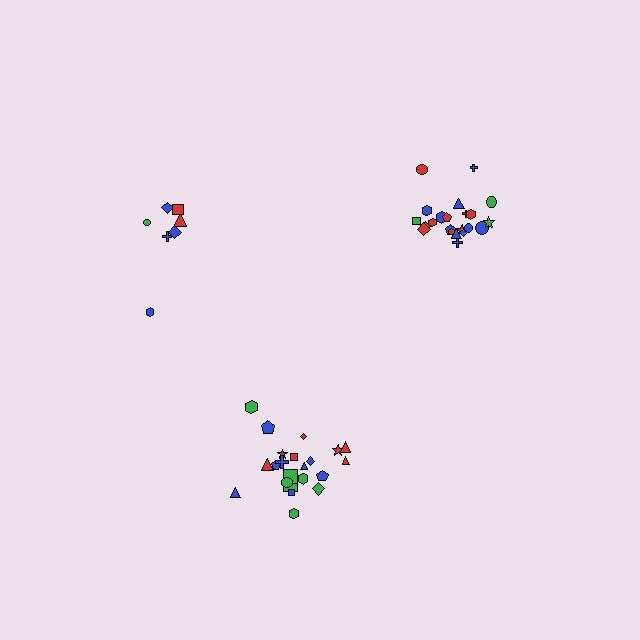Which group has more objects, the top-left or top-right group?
The top-right group.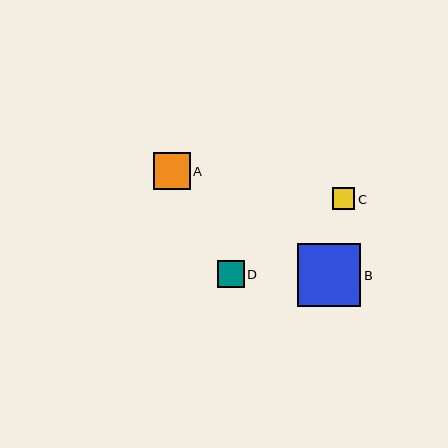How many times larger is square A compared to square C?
Square A is approximately 1.7 times the size of square C.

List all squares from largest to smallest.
From largest to smallest: B, A, D, C.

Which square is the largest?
Square B is the largest with a size of approximately 63 pixels.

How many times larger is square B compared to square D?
Square B is approximately 2.3 times the size of square D.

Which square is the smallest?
Square C is the smallest with a size of approximately 22 pixels.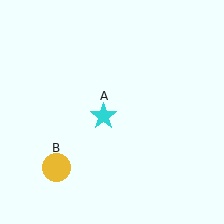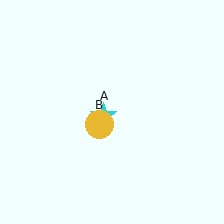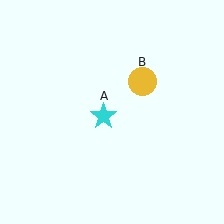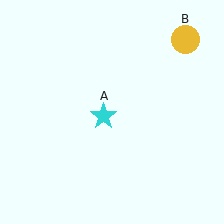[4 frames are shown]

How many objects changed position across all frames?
1 object changed position: yellow circle (object B).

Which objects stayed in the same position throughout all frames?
Cyan star (object A) remained stationary.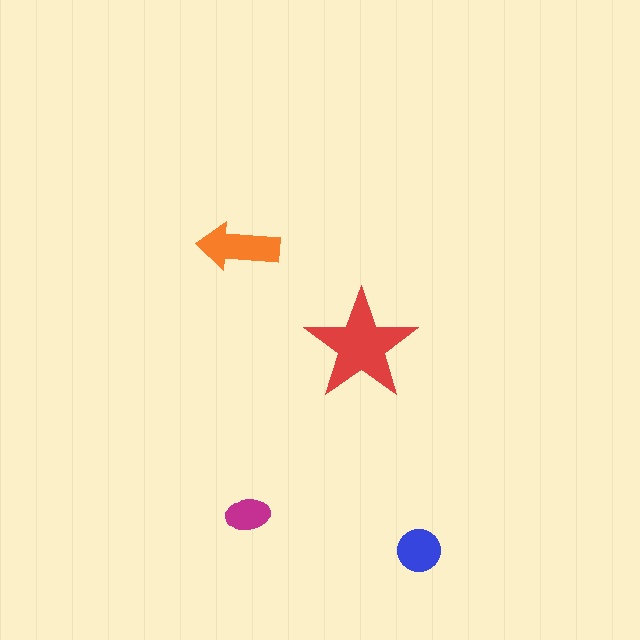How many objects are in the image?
There are 4 objects in the image.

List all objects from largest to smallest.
The red star, the orange arrow, the blue circle, the magenta ellipse.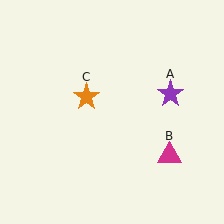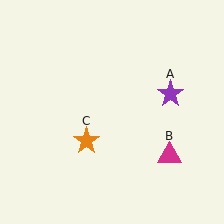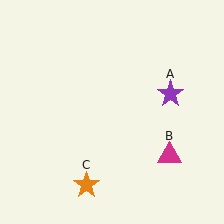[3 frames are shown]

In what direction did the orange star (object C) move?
The orange star (object C) moved down.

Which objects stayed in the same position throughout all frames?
Purple star (object A) and magenta triangle (object B) remained stationary.